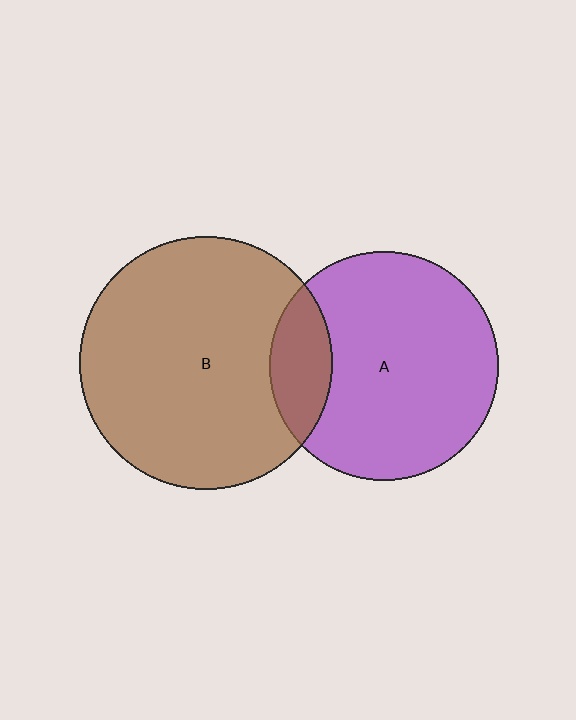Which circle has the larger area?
Circle B (brown).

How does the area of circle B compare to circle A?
Approximately 1.2 times.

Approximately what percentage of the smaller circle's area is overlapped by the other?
Approximately 15%.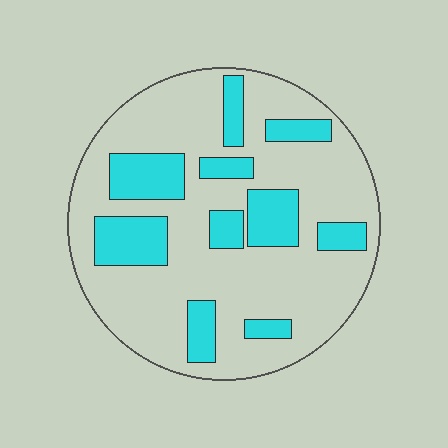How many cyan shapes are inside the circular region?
10.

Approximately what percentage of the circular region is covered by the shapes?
Approximately 25%.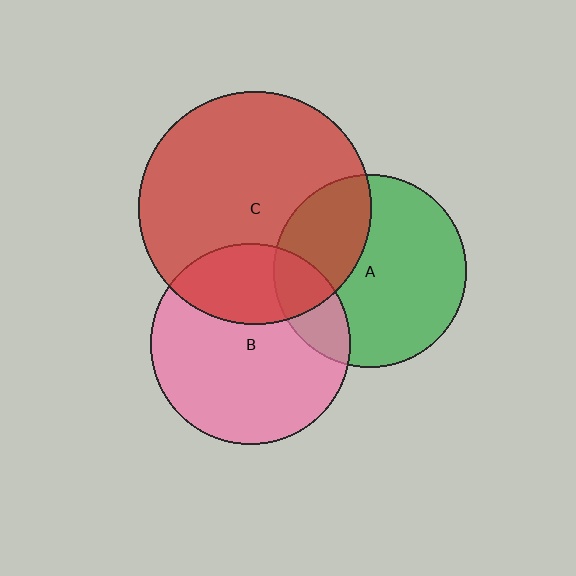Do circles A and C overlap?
Yes.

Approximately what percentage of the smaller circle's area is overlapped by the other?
Approximately 35%.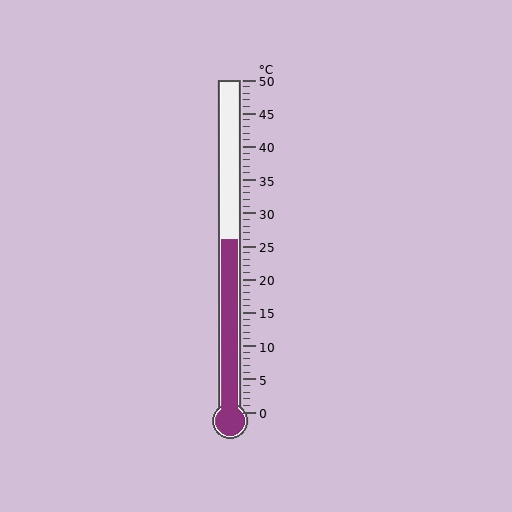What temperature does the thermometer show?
The thermometer shows approximately 26°C.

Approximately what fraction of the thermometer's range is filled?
The thermometer is filled to approximately 50% of its range.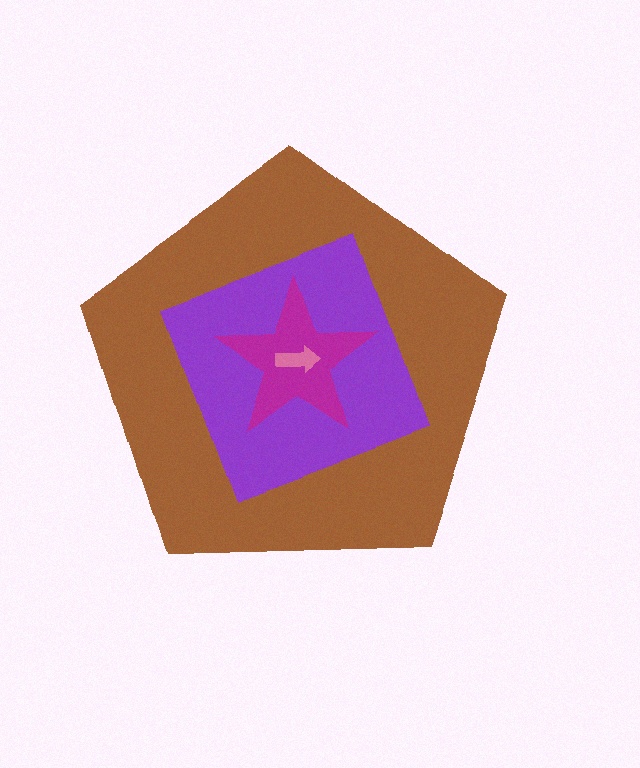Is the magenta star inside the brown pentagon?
Yes.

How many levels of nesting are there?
4.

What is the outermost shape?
The brown pentagon.